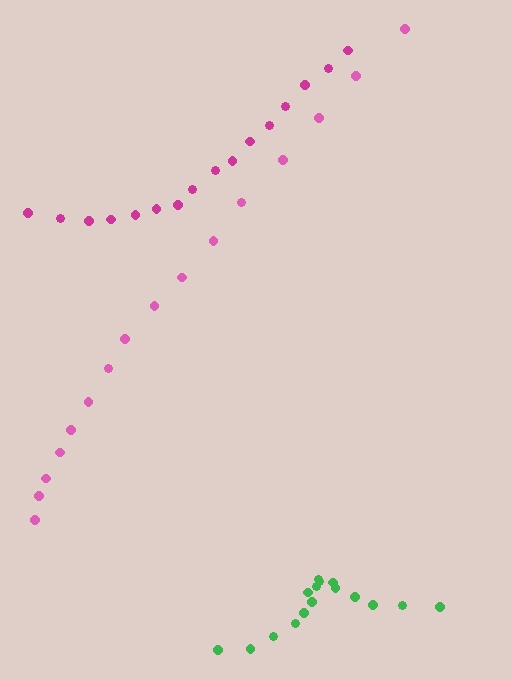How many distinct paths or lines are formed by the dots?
There are 3 distinct paths.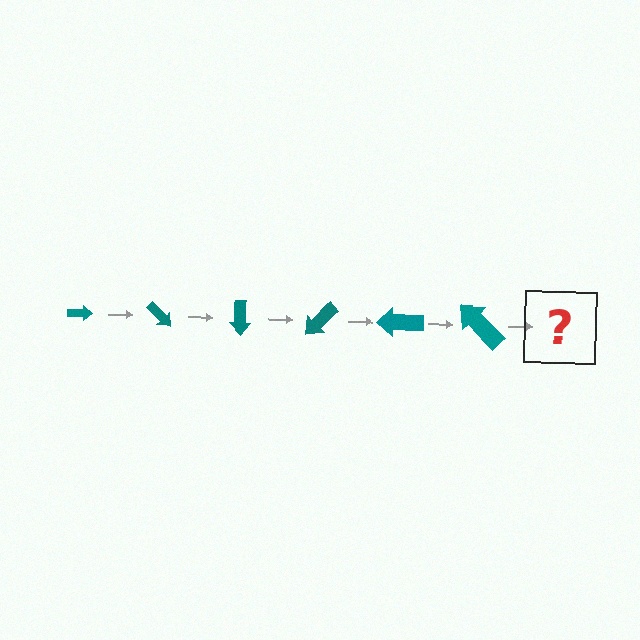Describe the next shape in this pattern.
It should be an arrow, larger than the previous one and rotated 270 degrees from the start.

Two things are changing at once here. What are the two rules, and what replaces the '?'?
The two rules are that the arrow grows larger each step and it rotates 45 degrees each step. The '?' should be an arrow, larger than the previous one and rotated 270 degrees from the start.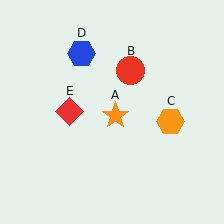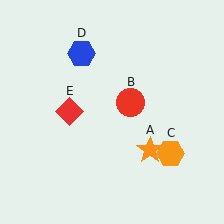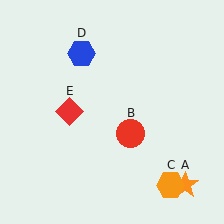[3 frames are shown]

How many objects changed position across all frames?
3 objects changed position: orange star (object A), red circle (object B), orange hexagon (object C).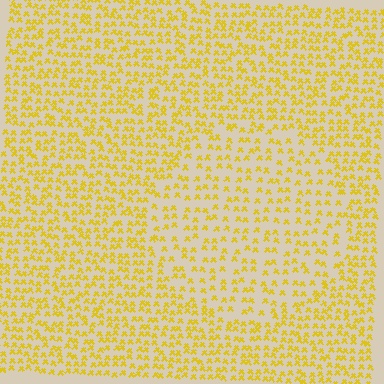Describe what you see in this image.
The image contains small yellow elements arranged at two different densities. A circle-shaped region is visible where the elements are less densely packed than the surrounding area.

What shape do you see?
I see a circle.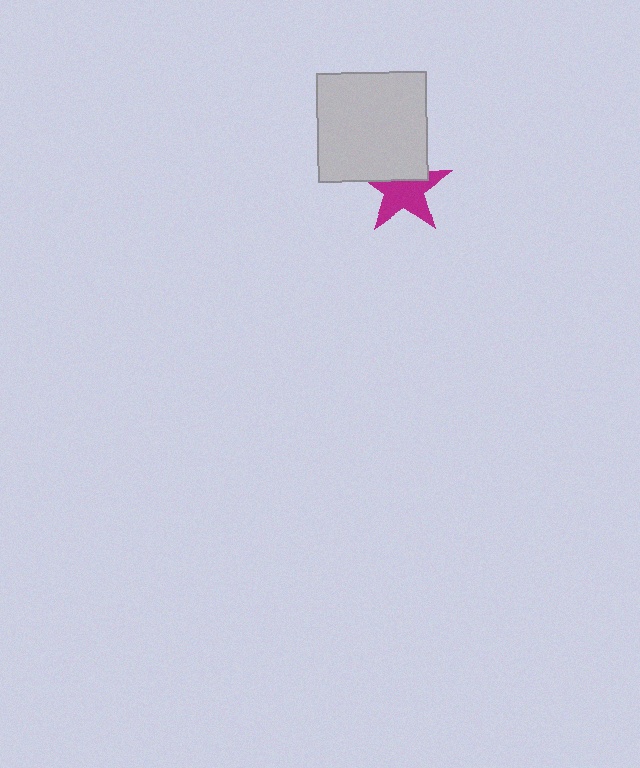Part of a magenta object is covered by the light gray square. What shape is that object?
It is a star.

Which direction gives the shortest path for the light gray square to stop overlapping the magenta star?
Moving up gives the shortest separation.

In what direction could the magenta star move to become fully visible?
The magenta star could move down. That would shift it out from behind the light gray square entirely.